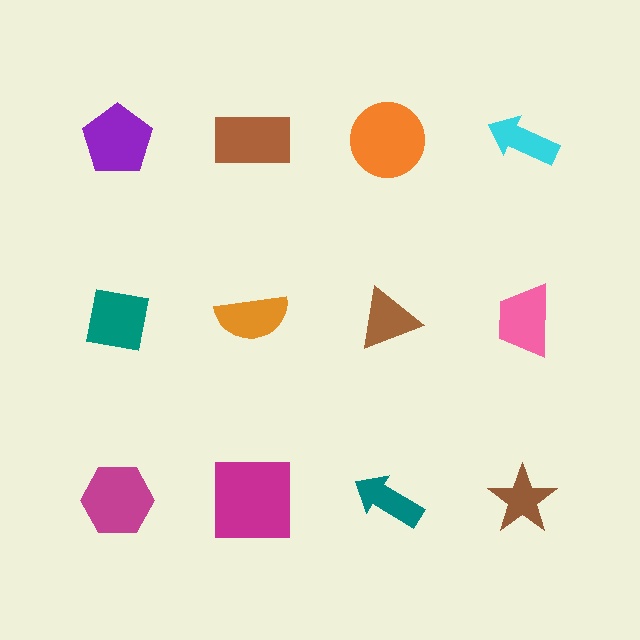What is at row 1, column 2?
A brown rectangle.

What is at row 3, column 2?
A magenta square.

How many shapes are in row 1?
4 shapes.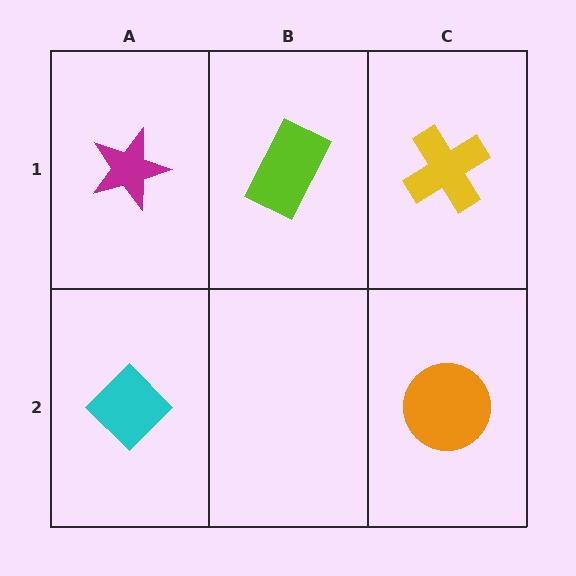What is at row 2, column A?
A cyan diamond.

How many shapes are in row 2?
2 shapes.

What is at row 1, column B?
A lime rectangle.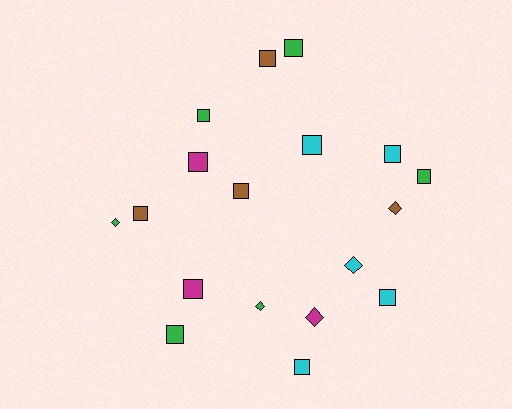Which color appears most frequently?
Green, with 6 objects.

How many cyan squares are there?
There are 4 cyan squares.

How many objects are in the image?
There are 18 objects.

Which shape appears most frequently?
Square, with 13 objects.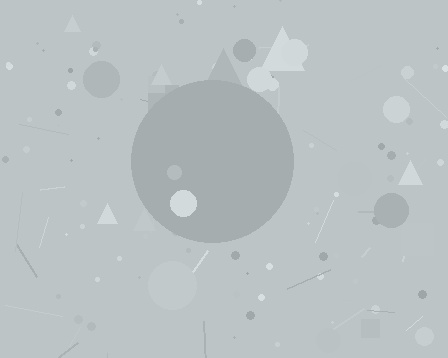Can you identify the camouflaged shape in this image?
The camouflaged shape is a circle.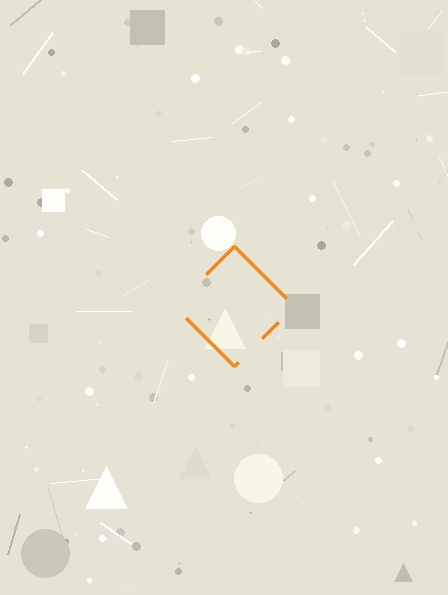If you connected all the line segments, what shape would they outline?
They would outline a diamond.